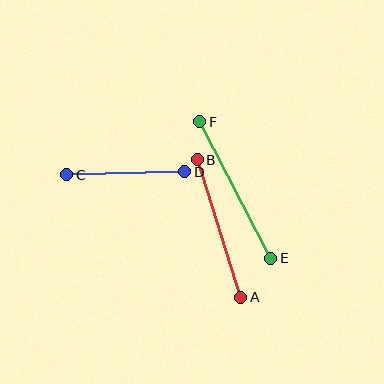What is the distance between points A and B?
The distance is approximately 144 pixels.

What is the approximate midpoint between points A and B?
The midpoint is at approximately (219, 228) pixels.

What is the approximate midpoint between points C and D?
The midpoint is at approximately (126, 173) pixels.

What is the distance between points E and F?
The distance is approximately 154 pixels.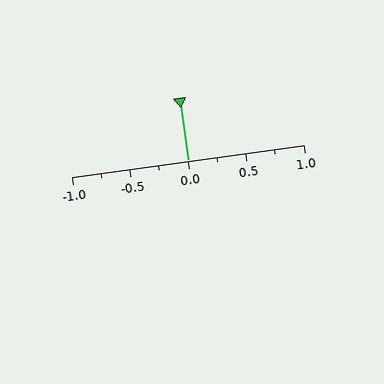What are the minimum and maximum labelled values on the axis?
The axis runs from -1.0 to 1.0.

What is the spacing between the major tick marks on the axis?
The major ticks are spaced 0.5 apart.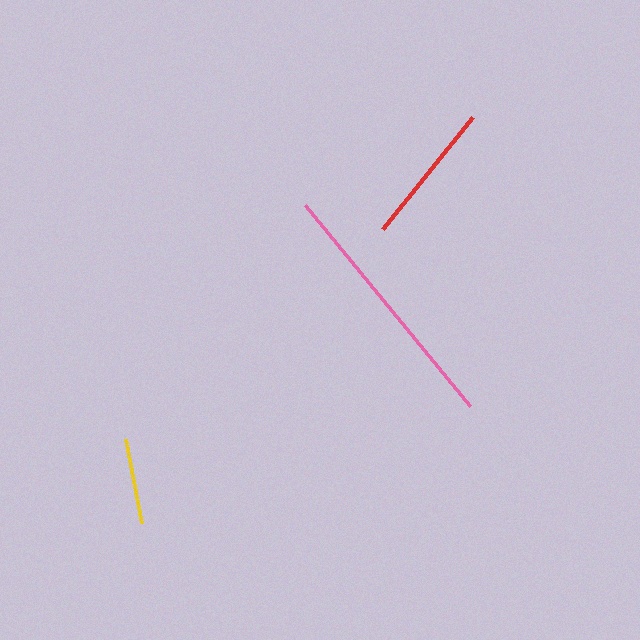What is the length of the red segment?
The red segment is approximately 143 pixels long.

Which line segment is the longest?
The pink line is the longest at approximately 260 pixels.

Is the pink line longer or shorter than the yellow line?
The pink line is longer than the yellow line.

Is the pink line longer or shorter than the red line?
The pink line is longer than the red line.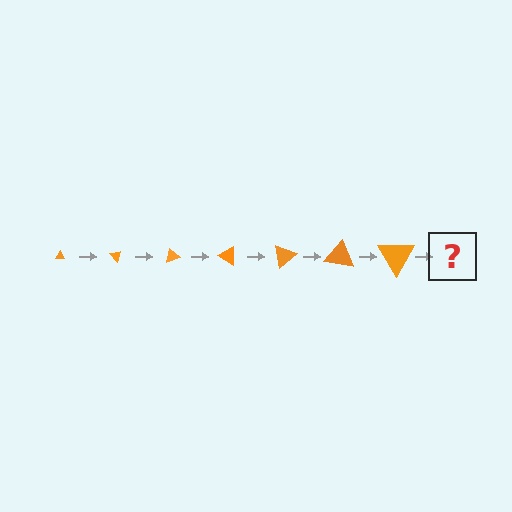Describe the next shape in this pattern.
It should be a triangle, larger than the previous one and rotated 350 degrees from the start.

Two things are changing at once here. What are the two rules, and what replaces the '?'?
The two rules are that the triangle grows larger each step and it rotates 50 degrees each step. The '?' should be a triangle, larger than the previous one and rotated 350 degrees from the start.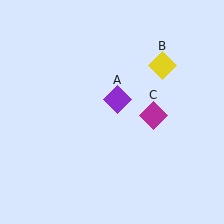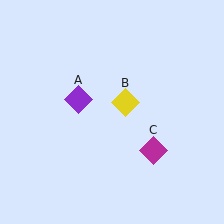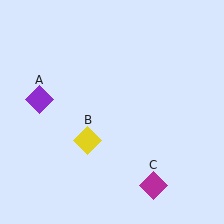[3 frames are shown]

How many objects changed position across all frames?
3 objects changed position: purple diamond (object A), yellow diamond (object B), magenta diamond (object C).